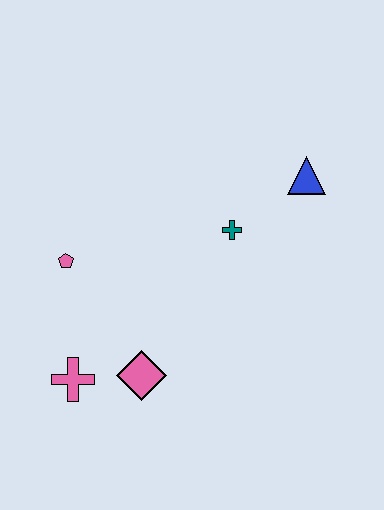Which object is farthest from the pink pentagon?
The blue triangle is farthest from the pink pentagon.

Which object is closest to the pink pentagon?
The pink cross is closest to the pink pentagon.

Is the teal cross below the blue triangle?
Yes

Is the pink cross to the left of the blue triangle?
Yes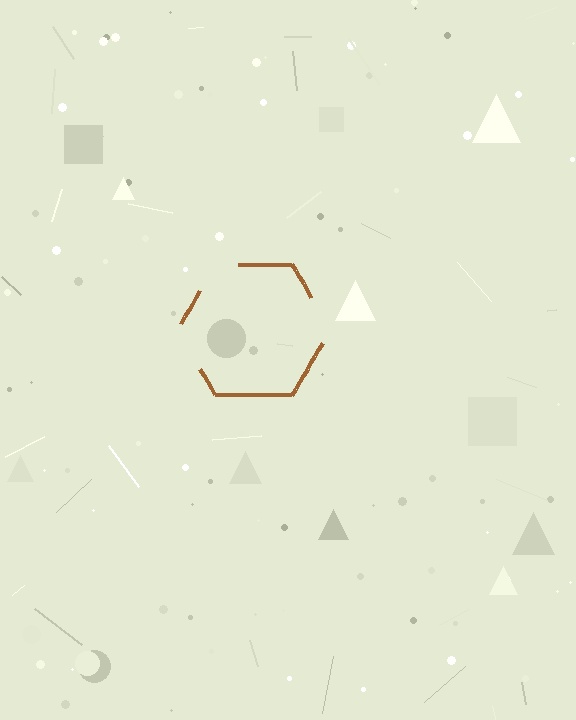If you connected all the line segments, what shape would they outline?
They would outline a hexagon.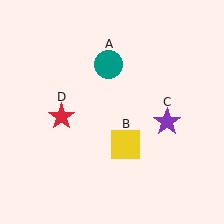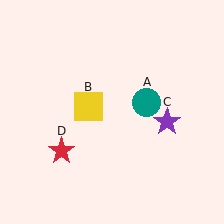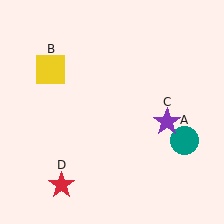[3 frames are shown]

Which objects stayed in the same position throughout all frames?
Purple star (object C) remained stationary.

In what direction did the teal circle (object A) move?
The teal circle (object A) moved down and to the right.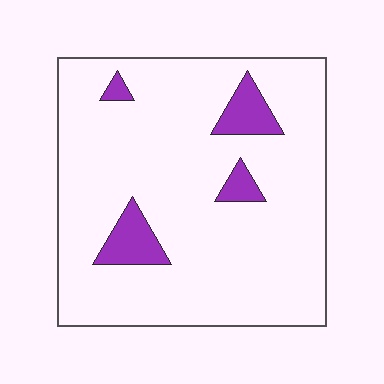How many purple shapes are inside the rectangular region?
4.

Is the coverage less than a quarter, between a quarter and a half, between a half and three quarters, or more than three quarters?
Less than a quarter.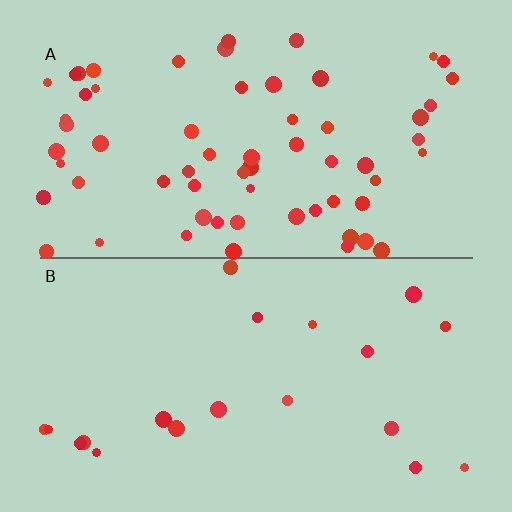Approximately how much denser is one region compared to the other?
Approximately 3.2× — region A over region B.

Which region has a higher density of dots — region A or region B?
A (the top).